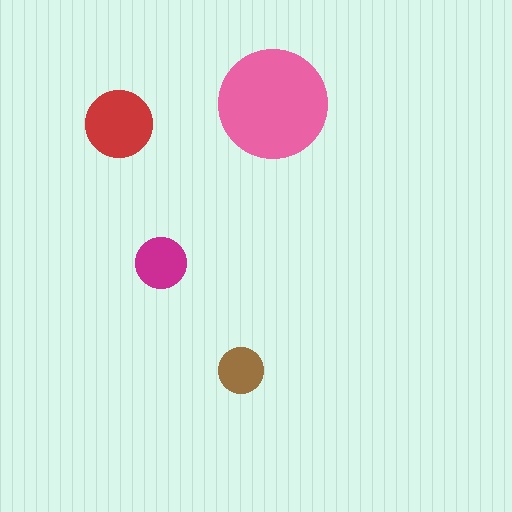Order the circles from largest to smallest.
the pink one, the red one, the magenta one, the brown one.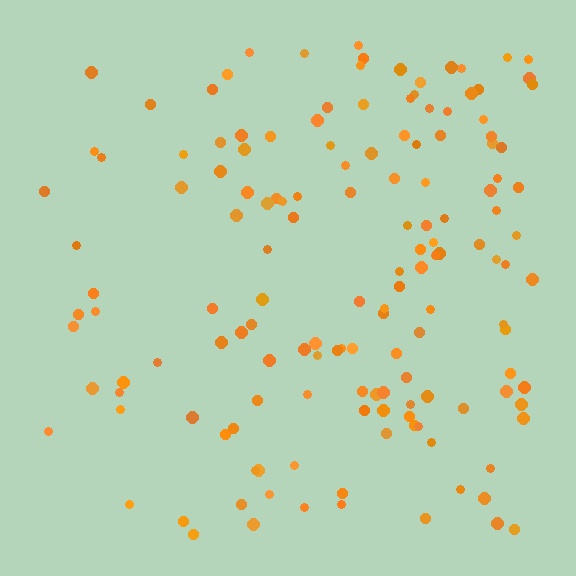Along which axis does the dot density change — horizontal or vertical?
Horizontal.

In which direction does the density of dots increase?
From left to right, with the right side densest.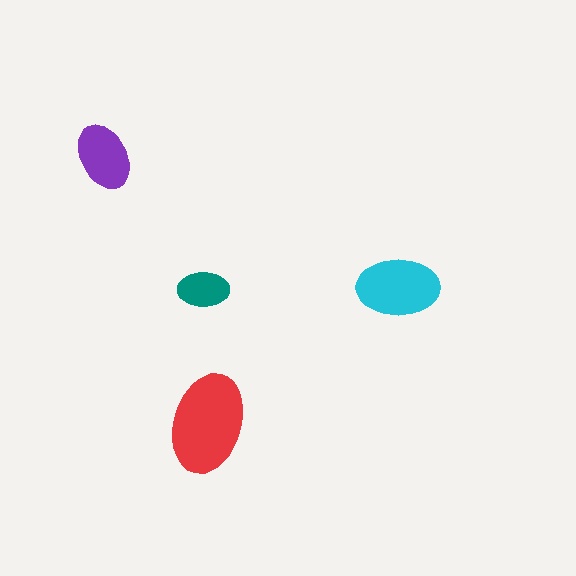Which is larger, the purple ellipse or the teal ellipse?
The purple one.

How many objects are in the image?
There are 4 objects in the image.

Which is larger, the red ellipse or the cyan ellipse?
The red one.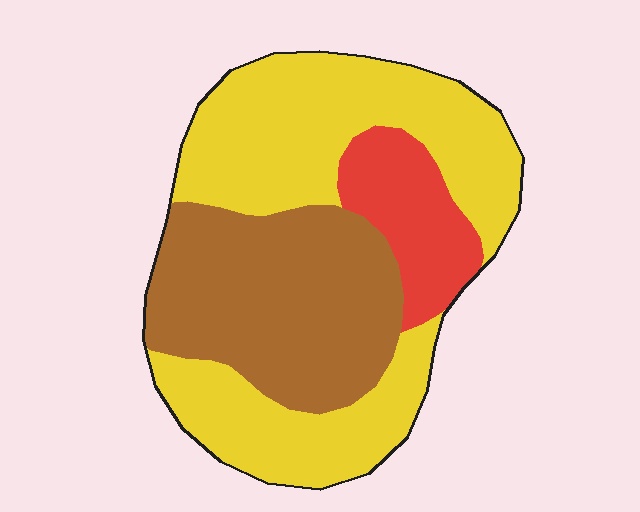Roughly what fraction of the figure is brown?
Brown covers around 35% of the figure.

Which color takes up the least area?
Red, at roughly 15%.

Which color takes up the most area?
Yellow, at roughly 50%.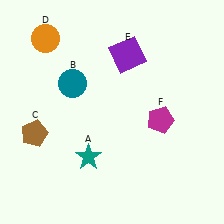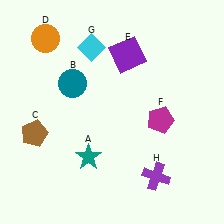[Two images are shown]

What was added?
A cyan diamond (G), a purple cross (H) were added in Image 2.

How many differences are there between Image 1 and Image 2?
There are 2 differences between the two images.